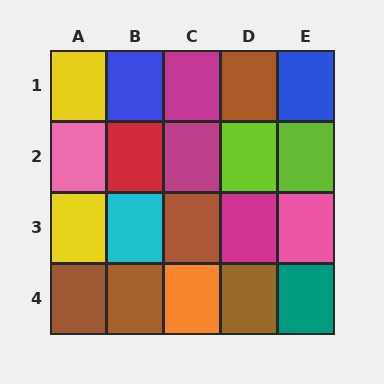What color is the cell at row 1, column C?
Magenta.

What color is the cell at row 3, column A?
Yellow.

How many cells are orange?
1 cell is orange.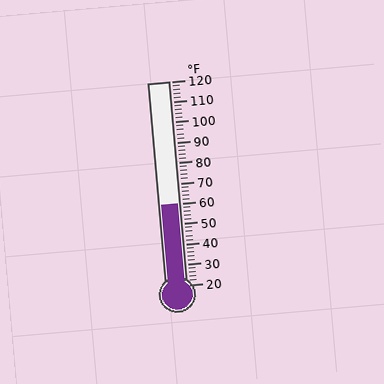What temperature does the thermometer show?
The thermometer shows approximately 60°F.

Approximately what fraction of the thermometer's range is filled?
The thermometer is filled to approximately 40% of its range.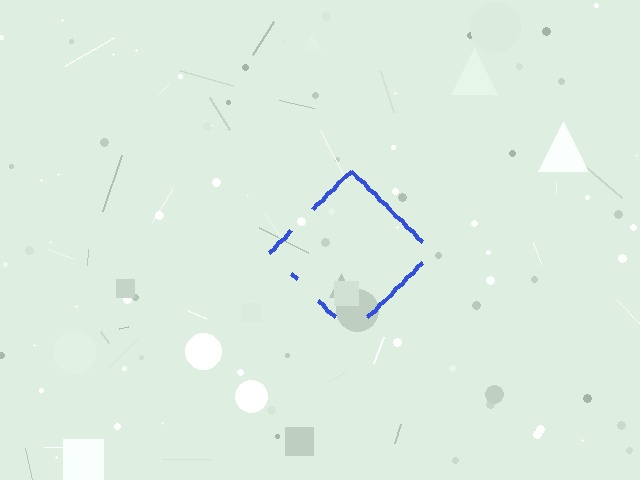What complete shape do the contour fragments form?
The contour fragments form a diamond.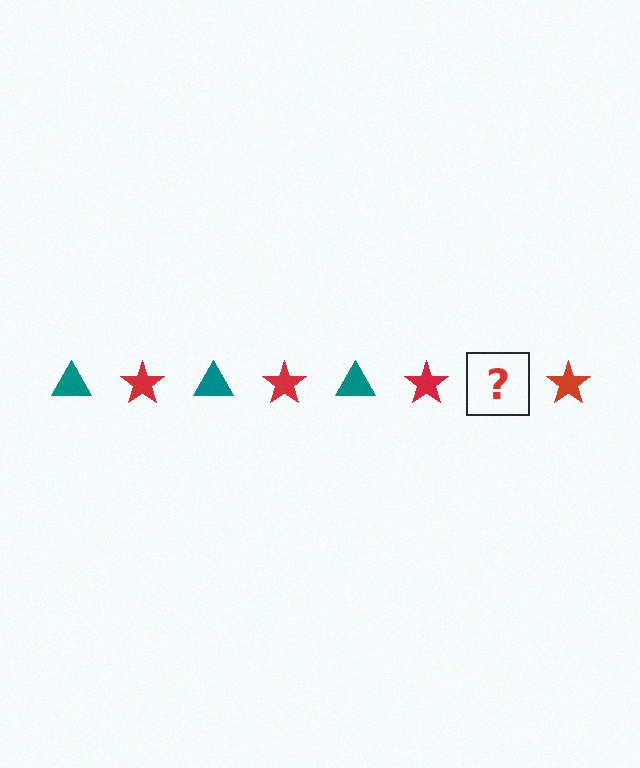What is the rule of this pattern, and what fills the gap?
The rule is that the pattern alternates between teal triangle and red star. The gap should be filled with a teal triangle.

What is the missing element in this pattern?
The missing element is a teal triangle.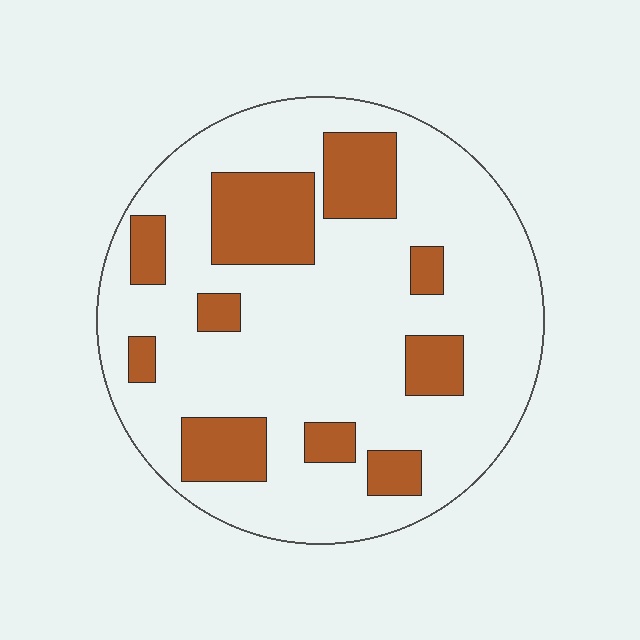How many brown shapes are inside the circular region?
10.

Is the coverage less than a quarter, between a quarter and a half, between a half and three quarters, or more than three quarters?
Less than a quarter.